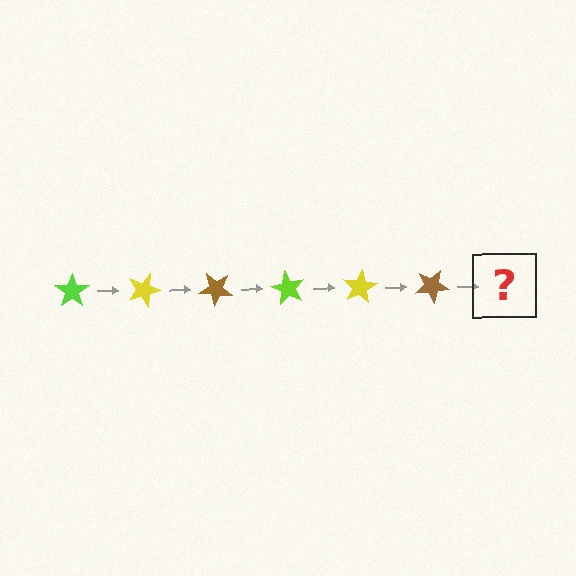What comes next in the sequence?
The next element should be a lime star, rotated 120 degrees from the start.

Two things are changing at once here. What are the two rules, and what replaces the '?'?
The two rules are that it rotates 20 degrees each step and the color cycles through lime, yellow, and brown. The '?' should be a lime star, rotated 120 degrees from the start.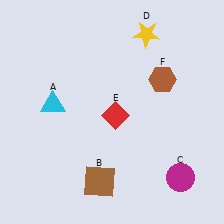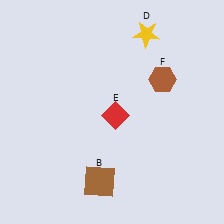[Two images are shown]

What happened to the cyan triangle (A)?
The cyan triangle (A) was removed in Image 2. It was in the top-left area of Image 1.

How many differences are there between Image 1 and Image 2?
There are 2 differences between the two images.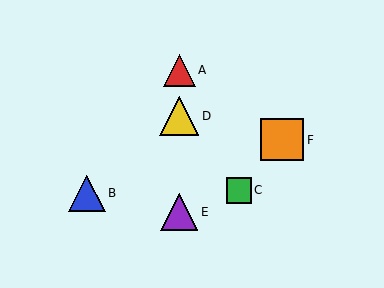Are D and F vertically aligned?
No, D is at x≈179 and F is at x≈282.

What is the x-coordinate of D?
Object D is at x≈179.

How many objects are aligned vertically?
3 objects (A, D, E) are aligned vertically.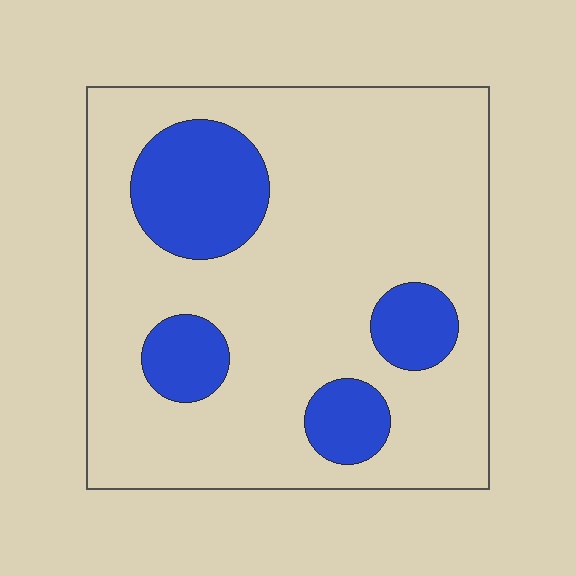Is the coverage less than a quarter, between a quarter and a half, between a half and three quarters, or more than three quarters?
Less than a quarter.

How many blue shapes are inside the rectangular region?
4.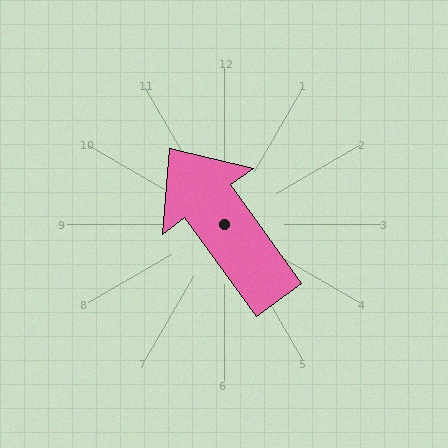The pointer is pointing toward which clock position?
Roughly 11 o'clock.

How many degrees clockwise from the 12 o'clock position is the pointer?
Approximately 324 degrees.